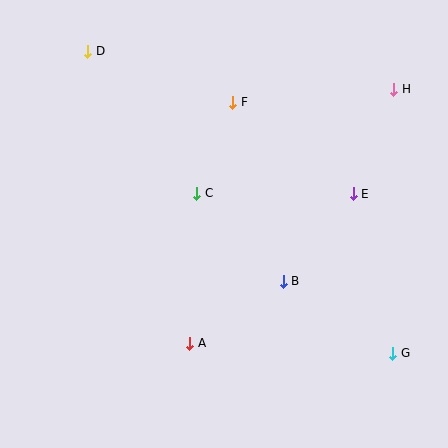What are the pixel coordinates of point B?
Point B is at (283, 281).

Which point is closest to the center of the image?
Point C at (197, 193) is closest to the center.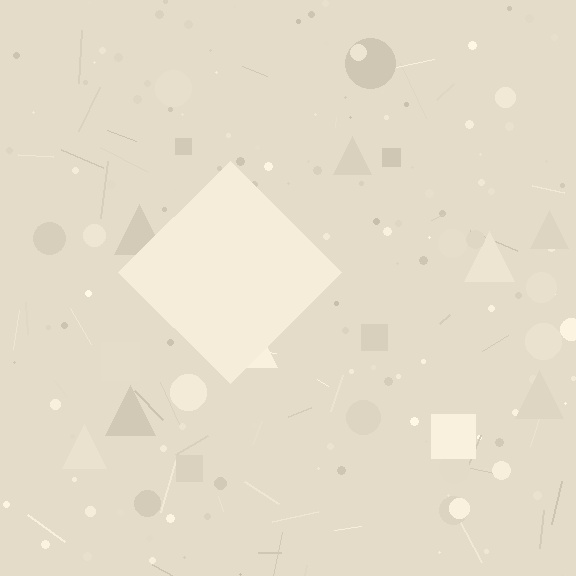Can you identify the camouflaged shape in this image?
The camouflaged shape is a diamond.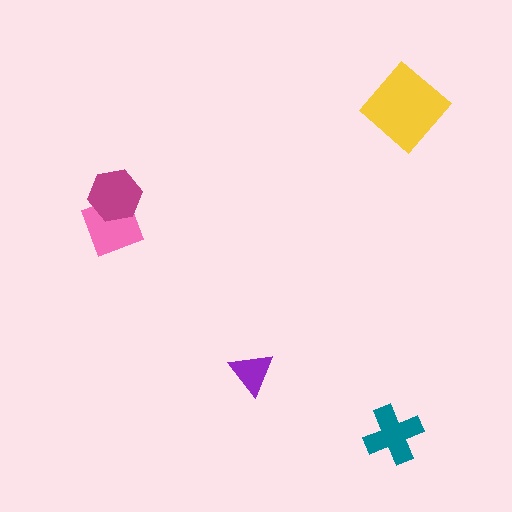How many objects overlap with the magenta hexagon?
1 object overlaps with the magenta hexagon.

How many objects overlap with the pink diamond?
1 object overlaps with the pink diamond.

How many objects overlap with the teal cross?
0 objects overlap with the teal cross.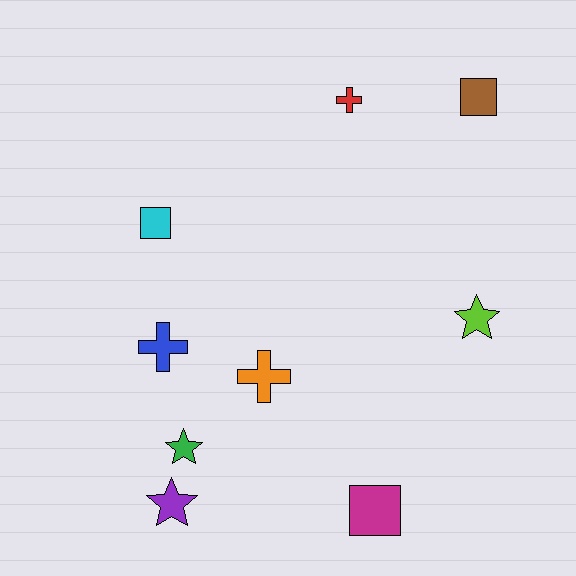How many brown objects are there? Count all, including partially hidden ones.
There is 1 brown object.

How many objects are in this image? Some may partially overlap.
There are 9 objects.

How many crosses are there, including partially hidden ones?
There are 3 crosses.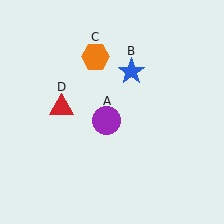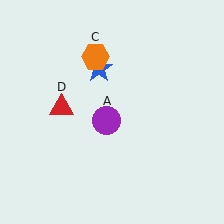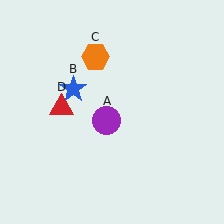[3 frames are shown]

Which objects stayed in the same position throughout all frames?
Purple circle (object A) and orange hexagon (object C) and red triangle (object D) remained stationary.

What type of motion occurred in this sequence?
The blue star (object B) rotated counterclockwise around the center of the scene.